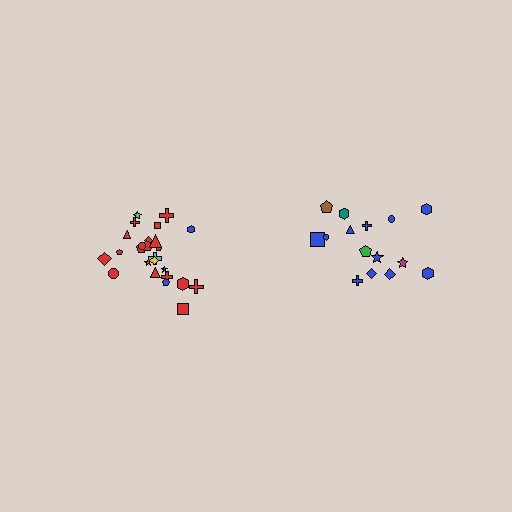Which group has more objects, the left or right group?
The left group.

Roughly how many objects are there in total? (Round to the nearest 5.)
Roughly 40 objects in total.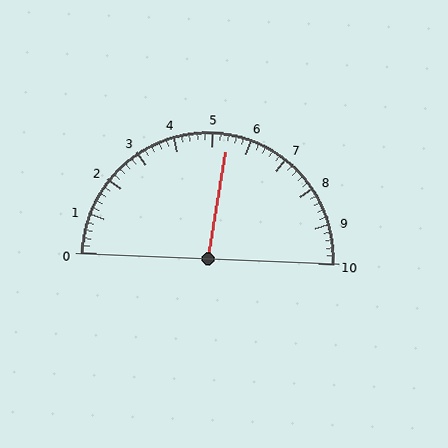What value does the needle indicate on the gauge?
The needle indicates approximately 5.4.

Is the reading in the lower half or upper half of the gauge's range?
The reading is in the upper half of the range (0 to 10).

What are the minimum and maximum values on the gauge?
The gauge ranges from 0 to 10.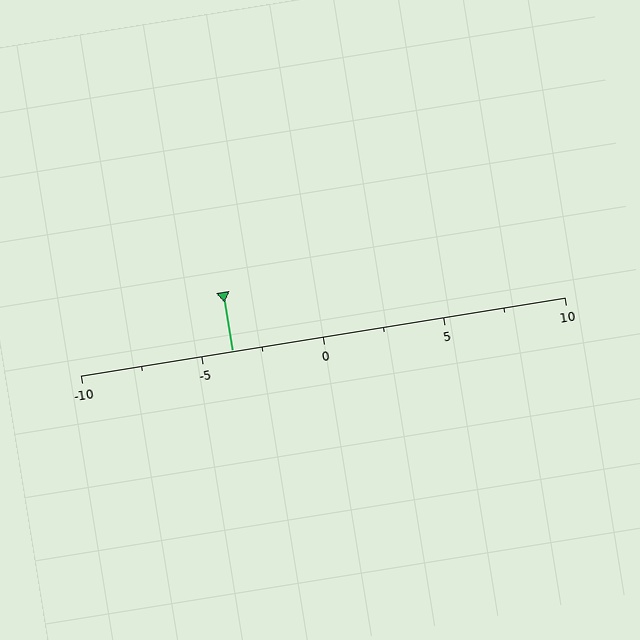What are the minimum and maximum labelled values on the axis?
The axis runs from -10 to 10.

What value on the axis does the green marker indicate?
The marker indicates approximately -3.8.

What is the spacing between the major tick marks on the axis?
The major ticks are spaced 5 apart.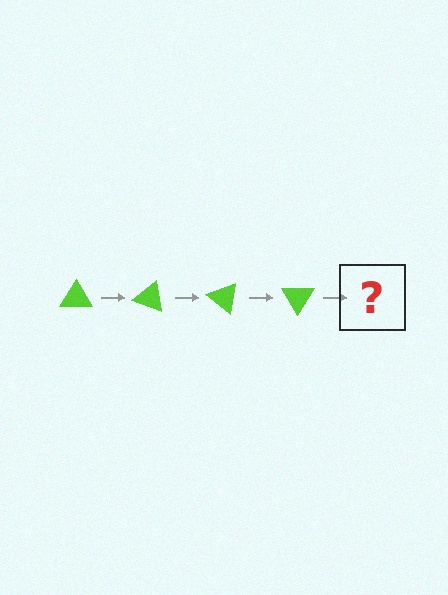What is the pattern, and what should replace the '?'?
The pattern is that the triangle rotates 20 degrees each step. The '?' should be a lime triangle rotated 80 degrees.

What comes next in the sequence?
The next element should be a lime triangle rotated 80 degrees.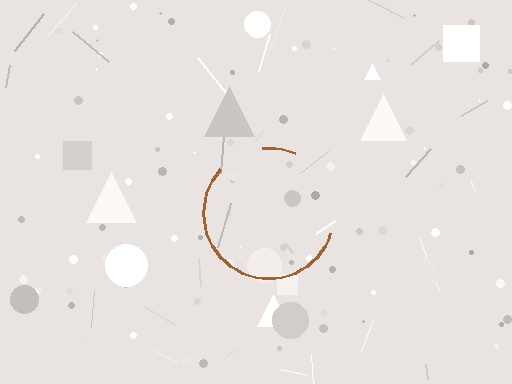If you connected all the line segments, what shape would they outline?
They would outline a circle.